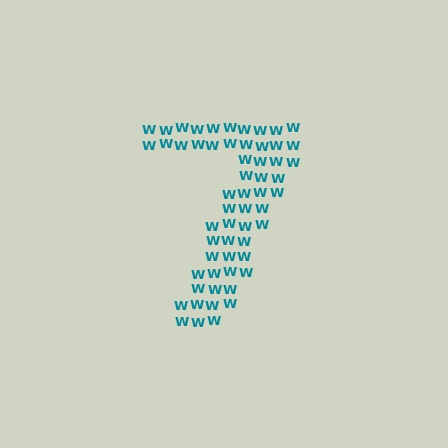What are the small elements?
The small elements are letter W's.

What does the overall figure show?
The overall figure shows the digit 7.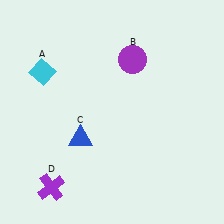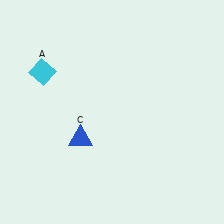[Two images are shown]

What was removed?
The purple cross (D), the purple circle (B) were removed in Image 2.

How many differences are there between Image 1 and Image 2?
There are 2 differences between the two images.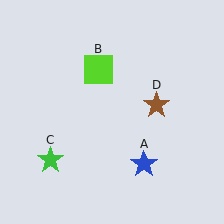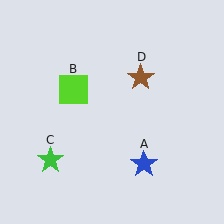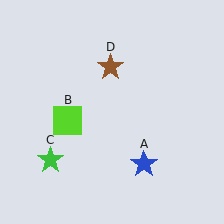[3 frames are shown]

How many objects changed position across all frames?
2 objects changed position: lime square (object B), brown star (object D).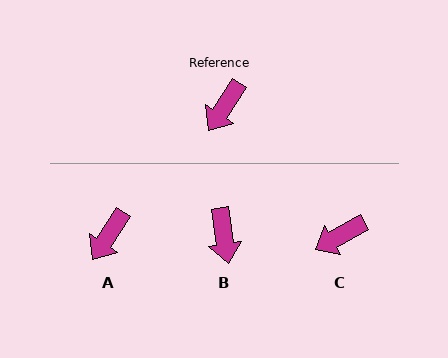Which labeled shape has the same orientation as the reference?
A.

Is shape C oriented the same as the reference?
No, it is off by about 27 degrees.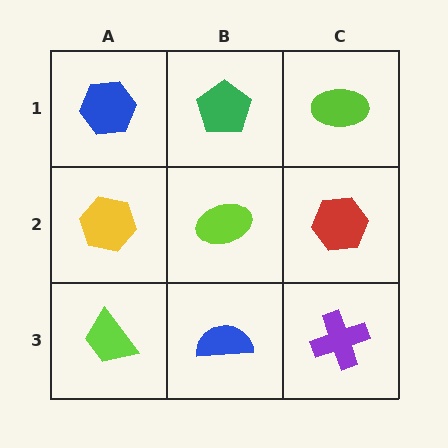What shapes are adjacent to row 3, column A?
A yellow hexagon (row 2, column A), a blue semicircle (row 3, column B).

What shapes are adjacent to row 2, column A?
A blue hexagon (row 1, column A), a lime trapezoid (row 3, column A), a lime ellipse (row 2, column B).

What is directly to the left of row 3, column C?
A blue semicircle.